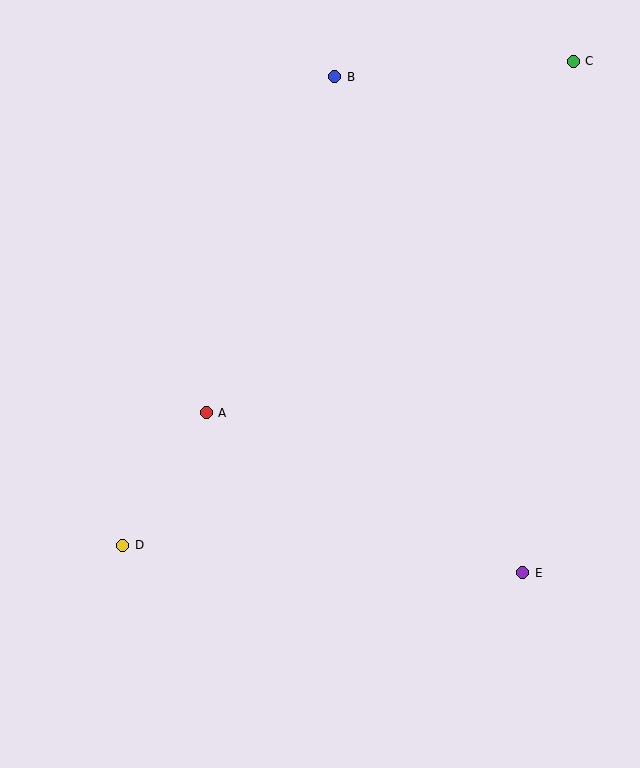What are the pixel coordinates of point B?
Point B is at (335, 77).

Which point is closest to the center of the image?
Point A at (206, 413) is closest to the center.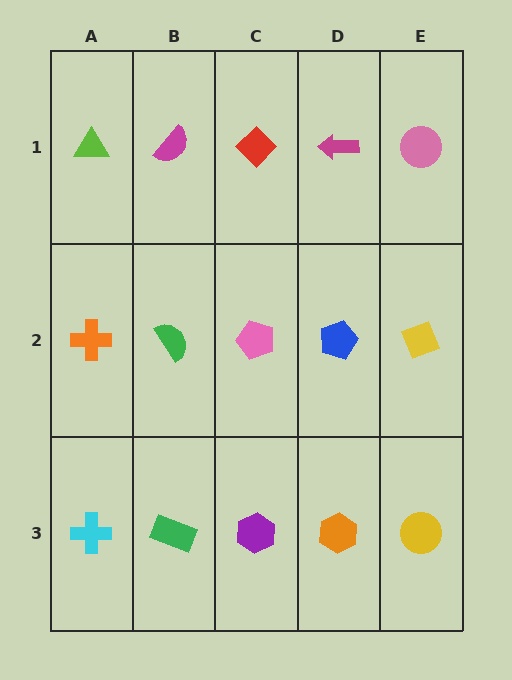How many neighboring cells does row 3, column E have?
2.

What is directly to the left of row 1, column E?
A magenta arrow.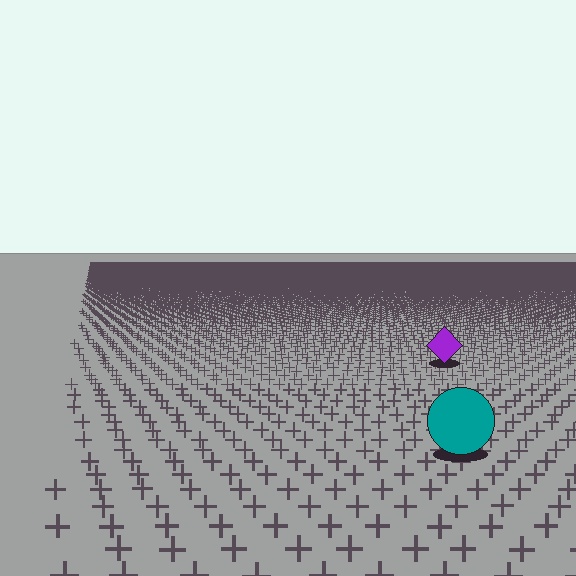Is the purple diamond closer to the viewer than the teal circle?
No. The teal circle is closer — you can tell from the texture gradient: the ground texture is coarser near it.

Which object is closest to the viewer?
The teal circle is closest. The texture marks near it are larger and more spread out.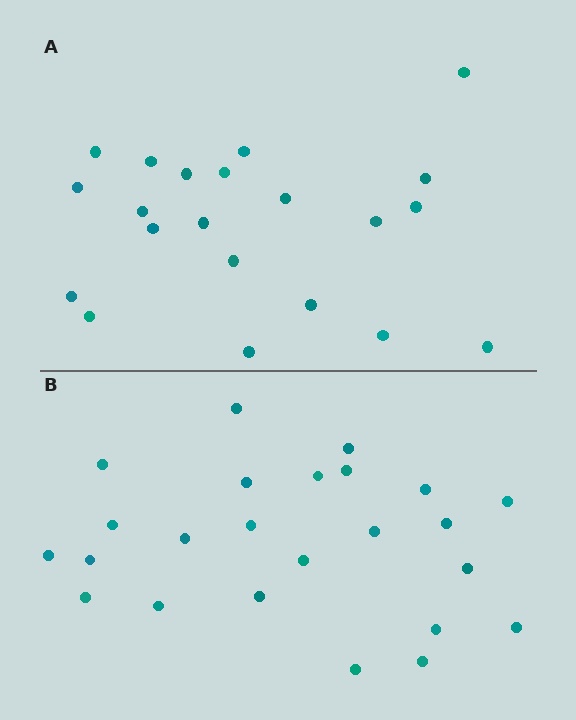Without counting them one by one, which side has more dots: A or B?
Region B (the bottom region) has more dots.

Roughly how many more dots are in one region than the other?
Region B has just a few more — roughly 2 or 3 more dots than region A.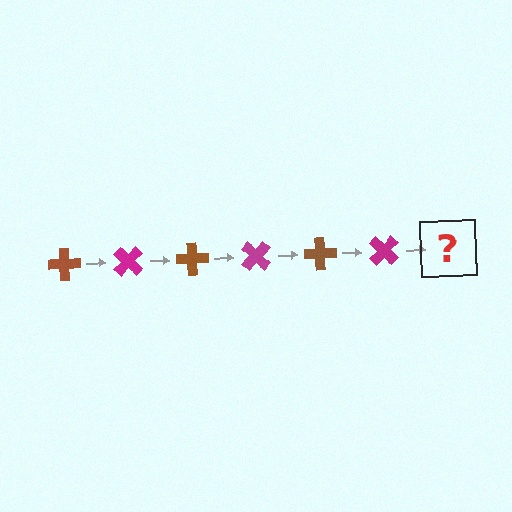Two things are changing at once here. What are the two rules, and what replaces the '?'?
The two rules are that it rotates 45 degrees each step and the color cycles through brown and magenta. The '?' should be a brown cross, rotated 270 degrees from the start.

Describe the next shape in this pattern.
It should be a brown cross, rotated 270 degrees from the start.